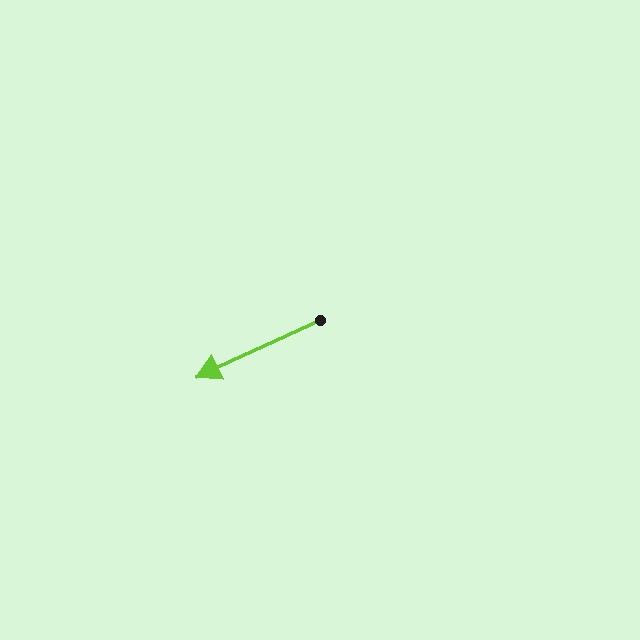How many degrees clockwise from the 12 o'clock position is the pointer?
Approximately 245 degrees.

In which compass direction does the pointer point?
Southwest.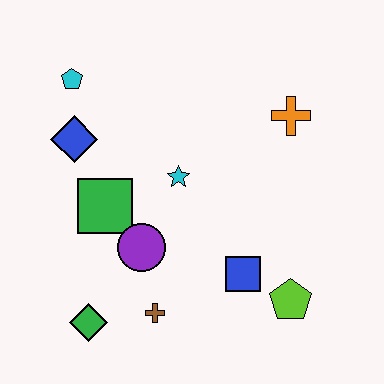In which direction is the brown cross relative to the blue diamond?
The brown cross is below the blue diamond.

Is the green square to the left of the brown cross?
Yes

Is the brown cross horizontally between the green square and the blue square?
Yes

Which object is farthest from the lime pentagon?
The cyan pentagon is farthest from the lime pentagon.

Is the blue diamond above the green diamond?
Yes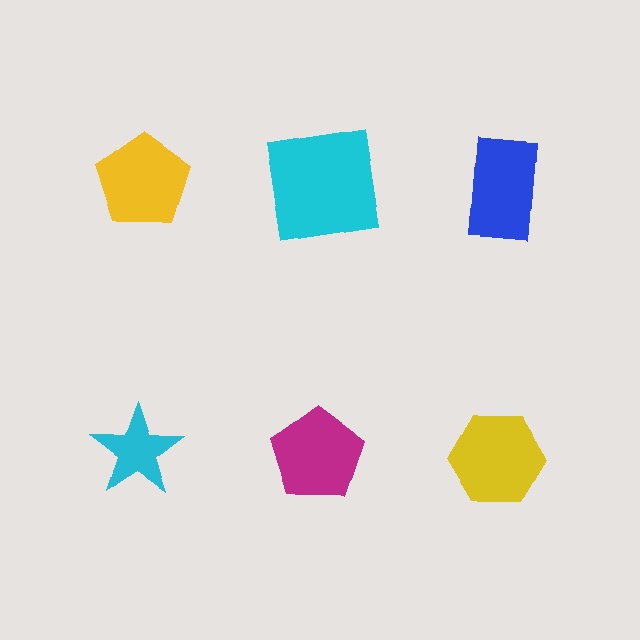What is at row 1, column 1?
A yellow pentagon.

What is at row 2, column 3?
A yellow hexagon.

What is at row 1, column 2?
A cyan square.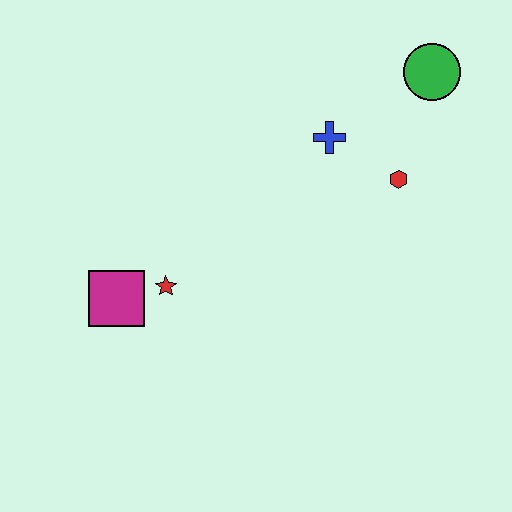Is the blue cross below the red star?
No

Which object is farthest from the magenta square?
The green circle is farthest from the magenta square.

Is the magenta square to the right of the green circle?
No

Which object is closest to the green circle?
The red hexagon is closest to the green circle.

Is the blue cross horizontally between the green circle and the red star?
Yes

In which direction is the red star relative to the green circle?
The red star is to the left of the green circle.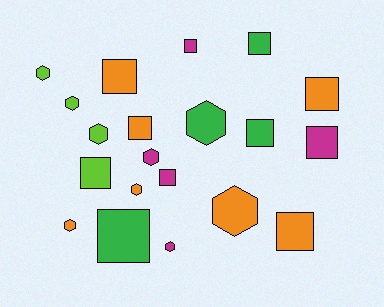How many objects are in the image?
There are 20 objects.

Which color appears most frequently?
Orange, with 7 objects.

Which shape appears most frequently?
Square, with 11 objects.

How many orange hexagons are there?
There are 3 orange hexagons.